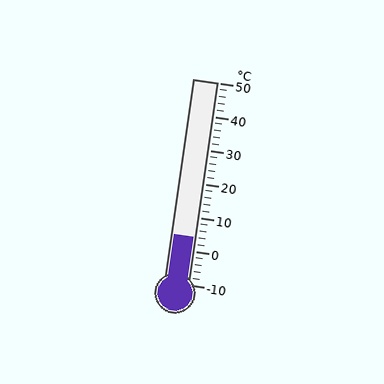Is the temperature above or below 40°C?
The temperature is below 40°C.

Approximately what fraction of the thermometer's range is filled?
The thermometer is filled to approximately 25% of its range.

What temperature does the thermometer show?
The thermometer shows approximately 4°C.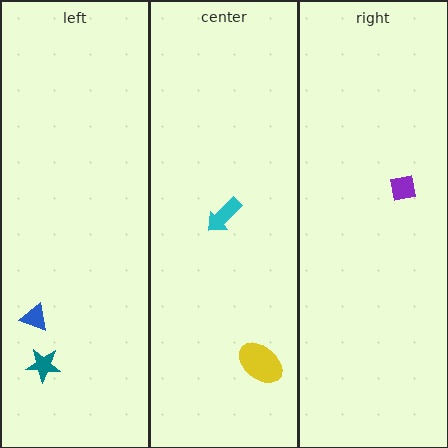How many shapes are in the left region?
2.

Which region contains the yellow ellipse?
The center region.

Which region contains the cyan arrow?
The center region.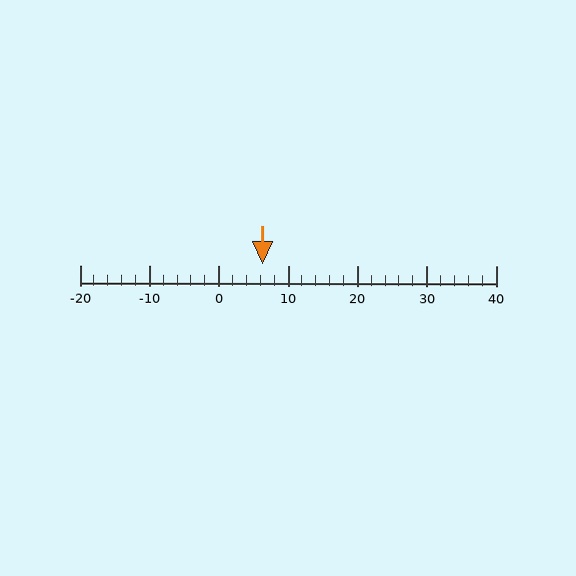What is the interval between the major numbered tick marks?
The major tick marks are spaced 10 units apart.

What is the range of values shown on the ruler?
The ruler shows values from -20 to 40.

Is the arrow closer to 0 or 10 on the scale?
The arrow is closer to 10.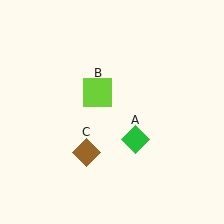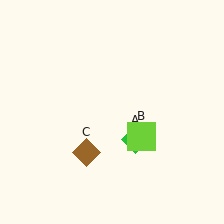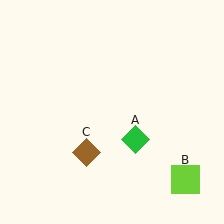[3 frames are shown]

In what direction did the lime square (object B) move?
The lime square (object B) moved down and to the right.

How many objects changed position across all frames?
1 object changed position: lime square (object B).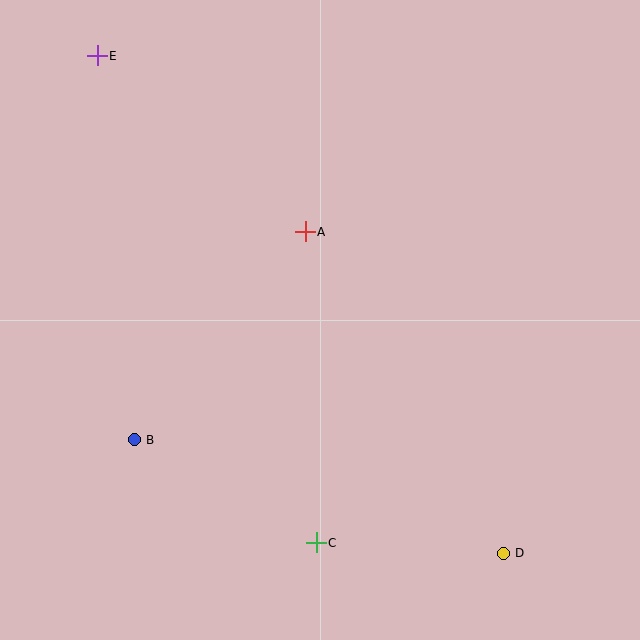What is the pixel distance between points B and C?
The distance between B and C is 209 pixels.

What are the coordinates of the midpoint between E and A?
The midpoint between E and A is at (201, 144).